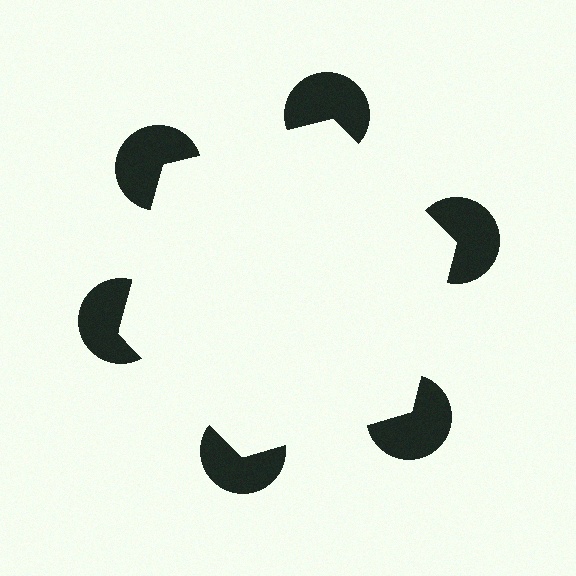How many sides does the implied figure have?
6 sides.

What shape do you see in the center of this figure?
An illusory hexagon — its edges are inferred from the aligned wedge cuts in the pac-man discs, not physically drawn.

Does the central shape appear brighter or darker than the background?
It typically appears slightly brighter than the background, even though no actual brightness change is drawn.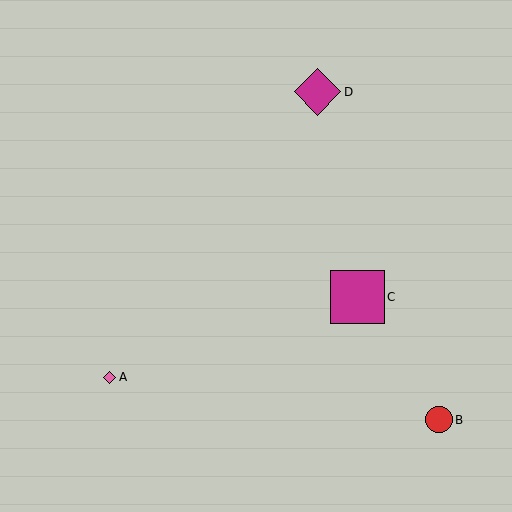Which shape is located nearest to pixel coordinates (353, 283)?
The magenta square (labeled C) at (357, 297) is nearest to that location.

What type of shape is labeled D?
Shape D is a magenta diamond.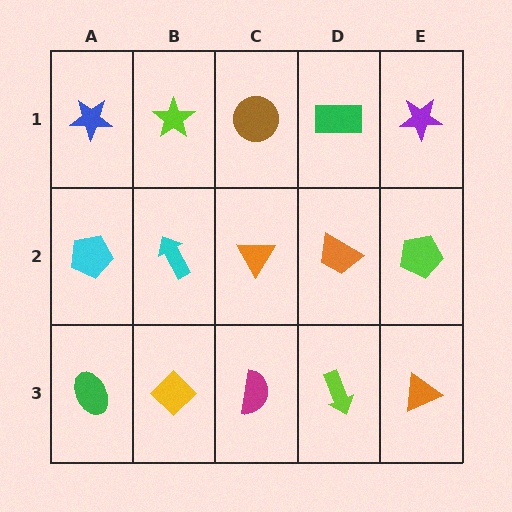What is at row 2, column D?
An orange trapezoid.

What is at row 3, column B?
A yellow diamond.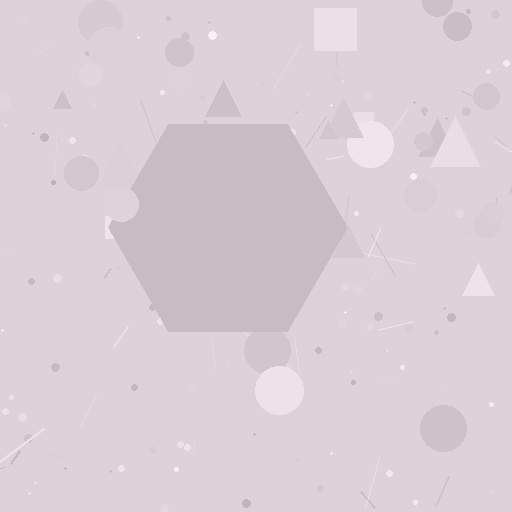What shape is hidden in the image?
A hexagon is hidden in the image.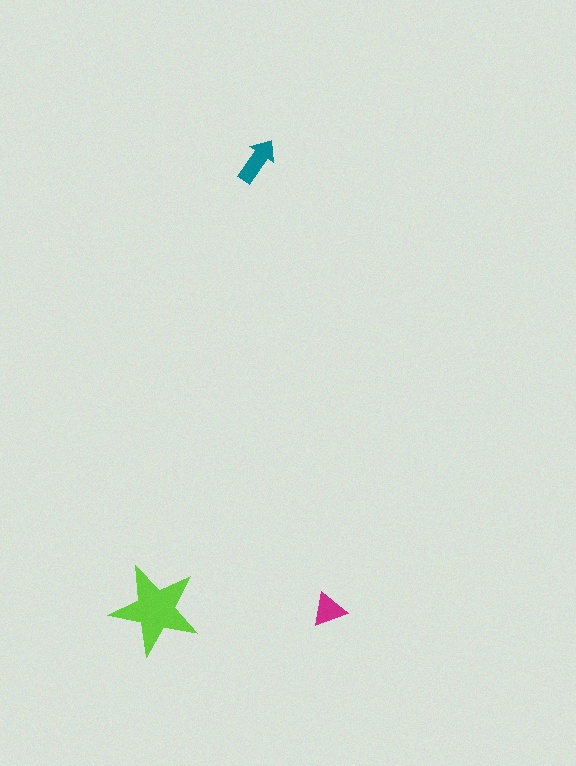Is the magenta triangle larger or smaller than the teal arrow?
Smaller.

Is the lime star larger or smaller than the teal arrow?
Larger.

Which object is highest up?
The teal arrow is topmost.